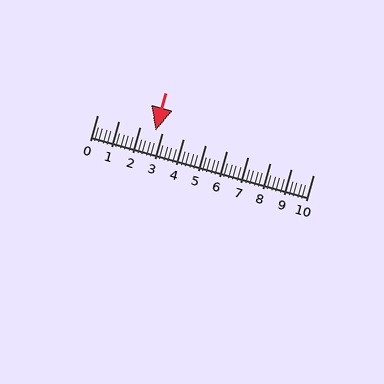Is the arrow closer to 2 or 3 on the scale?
The arrow is closer to 3.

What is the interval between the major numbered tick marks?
The major tick marks are spaced 1 units apart.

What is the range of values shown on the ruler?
The ruler shows values from 0 to 10.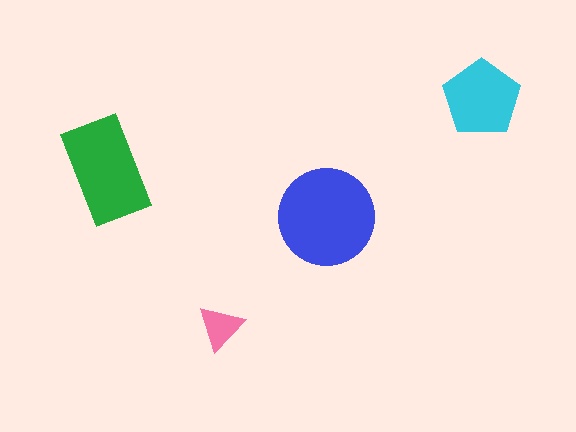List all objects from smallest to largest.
The pink triangle, the cyan pentagon, the green rectangle, the blue circle.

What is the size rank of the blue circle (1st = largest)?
1st.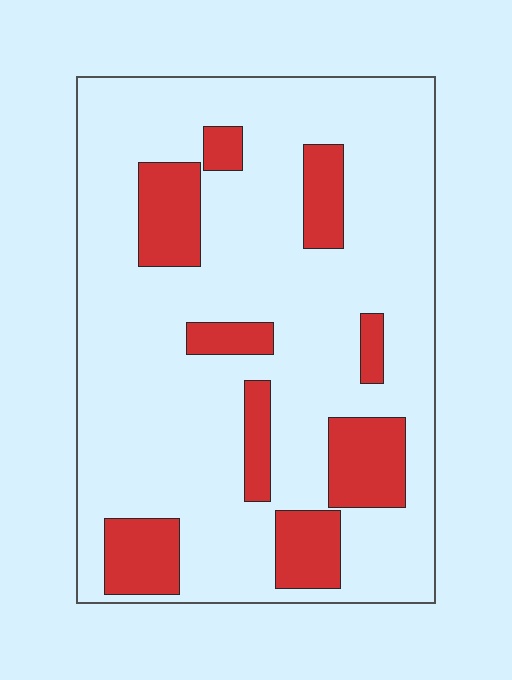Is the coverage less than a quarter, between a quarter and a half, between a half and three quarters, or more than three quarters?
Less than a quarter.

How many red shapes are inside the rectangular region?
9.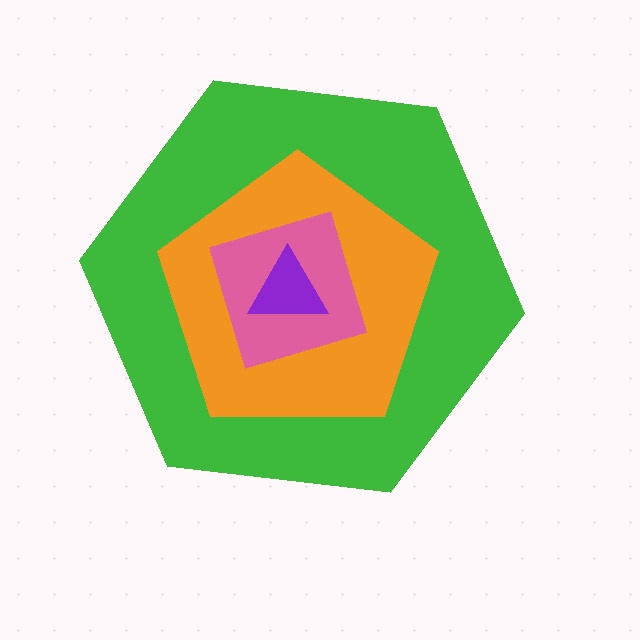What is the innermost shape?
The purple triangle.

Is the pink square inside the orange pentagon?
Yes.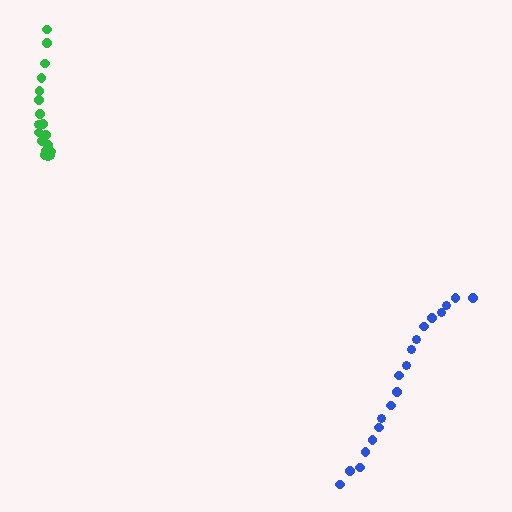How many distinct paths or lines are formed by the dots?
There are 2 distinct paths.